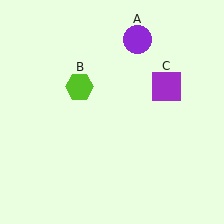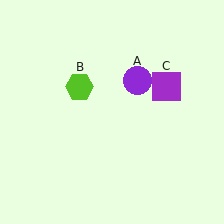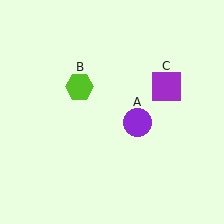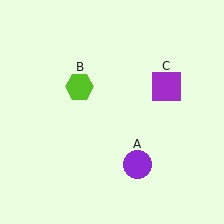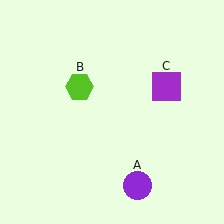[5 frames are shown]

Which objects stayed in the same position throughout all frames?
Lime hexagon (object B) and purple square (object C) remained stationary.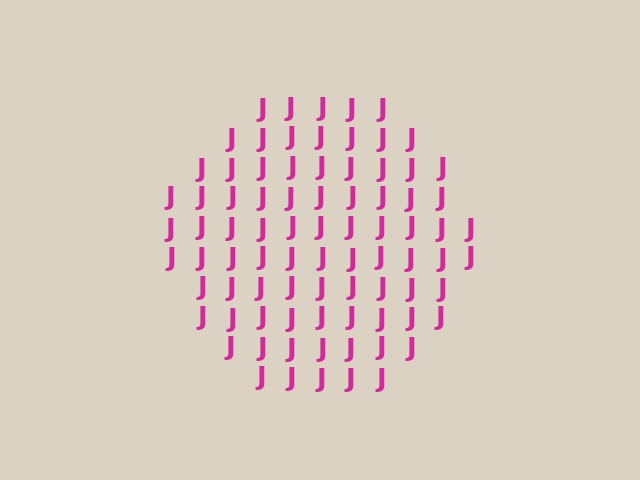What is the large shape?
The large shape is a circle.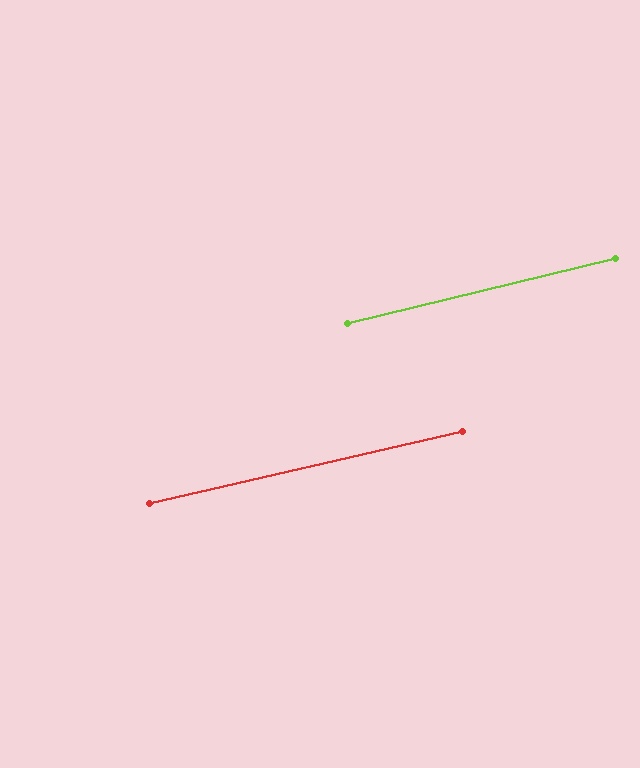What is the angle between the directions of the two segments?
Approximately 1 degree.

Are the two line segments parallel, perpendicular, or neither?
Parallel — their directions differ by only 0.6°.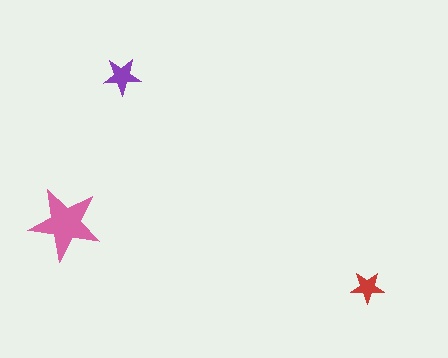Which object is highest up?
The purple star is topmost.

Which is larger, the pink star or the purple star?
The pink one.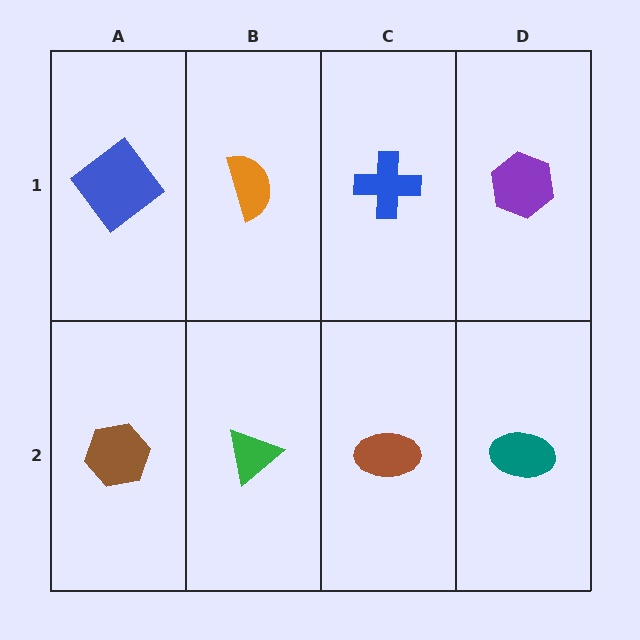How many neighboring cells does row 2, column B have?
3.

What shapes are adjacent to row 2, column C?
A blue cross (row 1, column C), a green triangle (row 2, column B), a teal ellipse (row 2, column D).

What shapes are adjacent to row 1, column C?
A brown ellipse (row 2, column C), an orange semicircle (row 1, column B), a purple hexagon (row 1, column D).